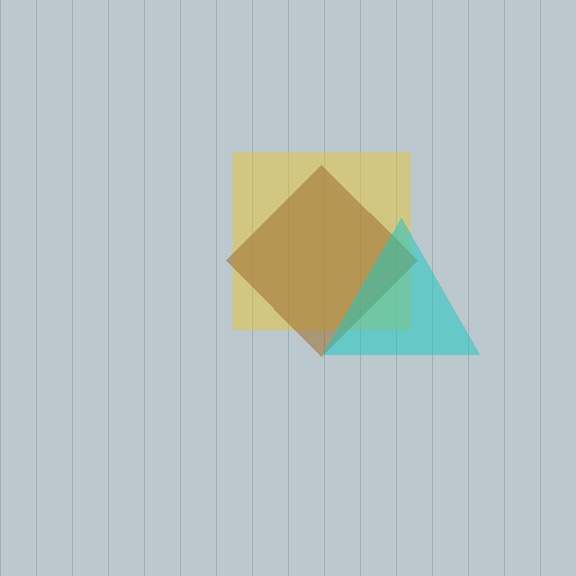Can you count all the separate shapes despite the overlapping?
Yes, there are 3 separate shapes.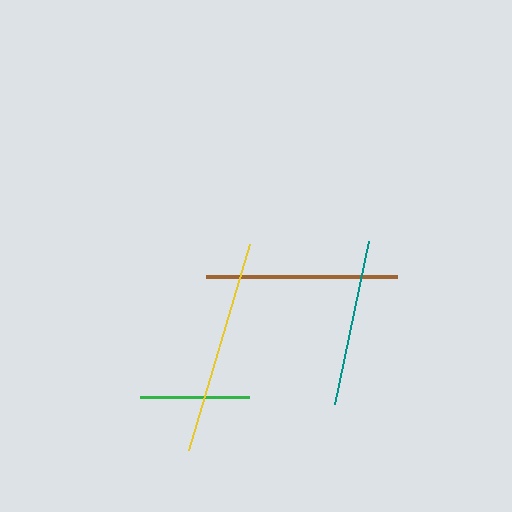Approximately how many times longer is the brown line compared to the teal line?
The brown line is approximately 1.1 times the length of the teal line.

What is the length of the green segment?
The green segment is approximately 109 pixels long.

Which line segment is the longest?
The yellow line is the longest at approximately 214 pixels.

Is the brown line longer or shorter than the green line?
The brown line is longer than the green line.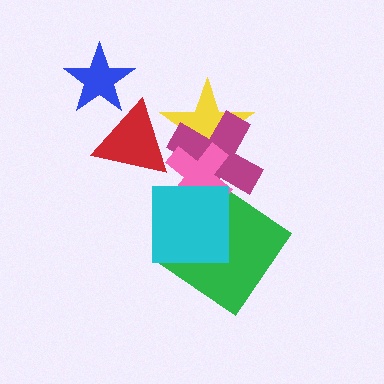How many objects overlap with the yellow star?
3 objects overlap with the yellow star.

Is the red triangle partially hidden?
Yes, it is partially covered by another shape.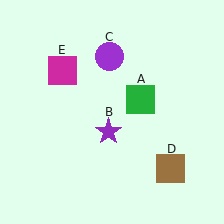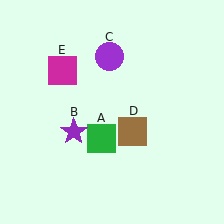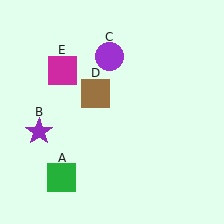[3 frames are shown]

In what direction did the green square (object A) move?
The green square (object A) moved down and to the left.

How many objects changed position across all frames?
3 objects changed position: green square (object A), purple star (object B), brown square (object D).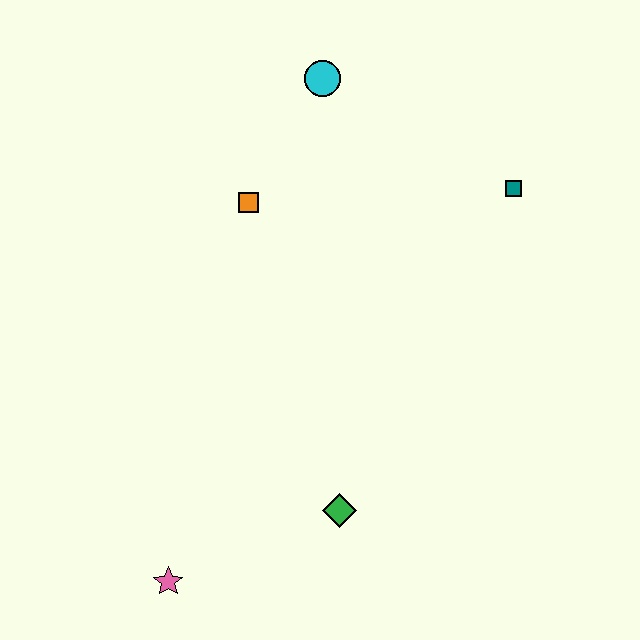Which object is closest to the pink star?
The green diamond is closest to the pink star.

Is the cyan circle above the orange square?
Yes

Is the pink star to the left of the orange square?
Yes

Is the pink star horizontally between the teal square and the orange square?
No